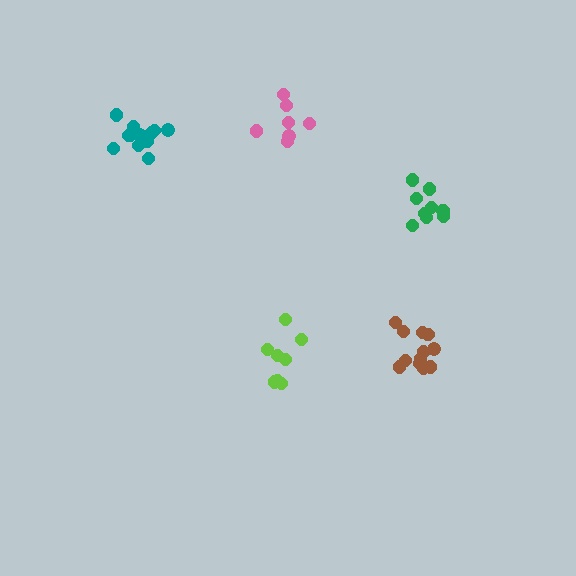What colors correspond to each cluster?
The clusters are colored: lime, brown, pink, green, teal.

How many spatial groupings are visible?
There are 5 spatial groupings.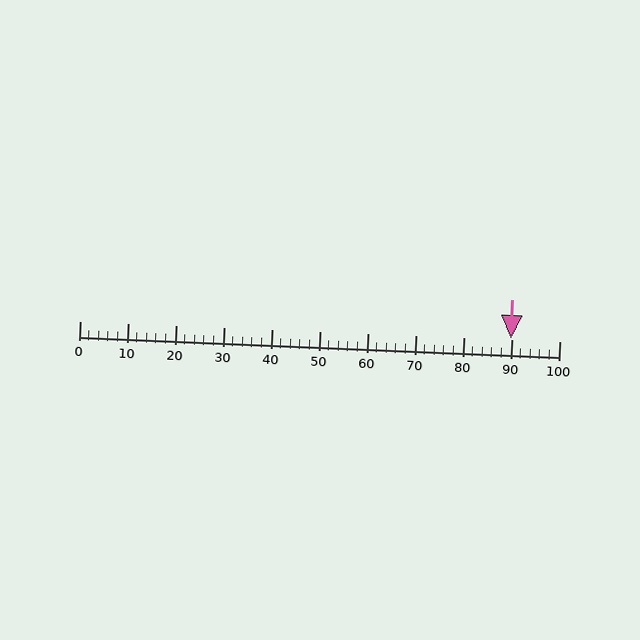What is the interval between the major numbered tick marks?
The major tick marks are spaced 10 units apart.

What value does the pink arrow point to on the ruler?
The pink arrow points to approximately 90.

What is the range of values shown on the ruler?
The ruler shows values from 0 to 100.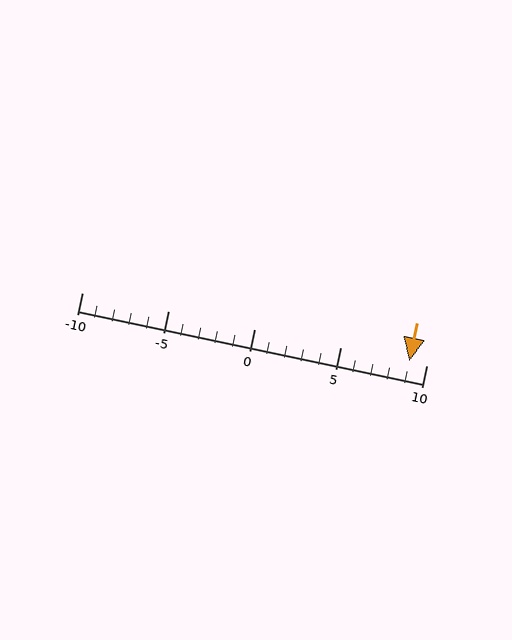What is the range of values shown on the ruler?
The ruler shows values from -10 to 10.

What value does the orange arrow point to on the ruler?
The orange arrow points to approximately 9.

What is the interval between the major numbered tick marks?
The major tick marks are spaced 5 units apart.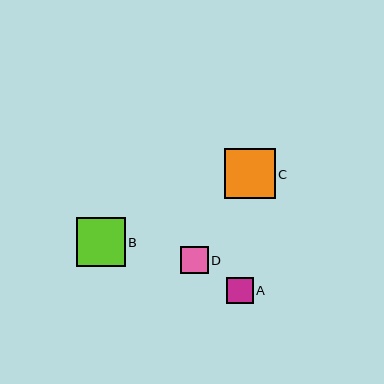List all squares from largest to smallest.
From largest to smallest: C, B, D, A.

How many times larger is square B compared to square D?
Square B is approximately 1.8 times the size of square D.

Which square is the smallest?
Square A is the smallest with a size of approximately 27 pixels.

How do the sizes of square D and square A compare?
Square D and square A are approximately the same size.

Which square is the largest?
Square C is the largest with a size of approximately 51 pixels.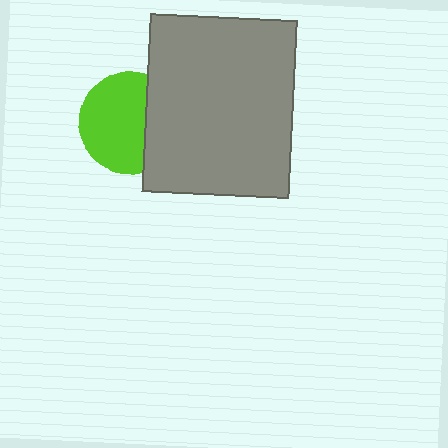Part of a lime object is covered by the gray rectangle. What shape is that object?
It is a circle.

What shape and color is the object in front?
The object in front is a gray rectangle.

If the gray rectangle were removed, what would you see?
You would see the complete lime circle.